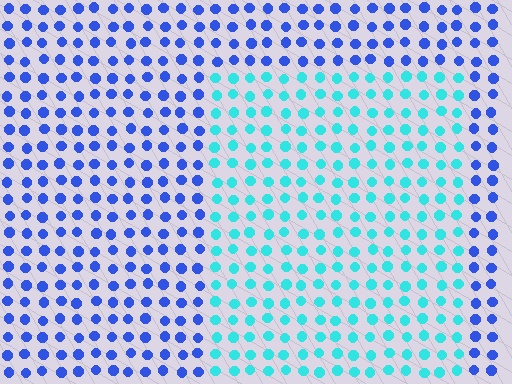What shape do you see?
I see a rectangle.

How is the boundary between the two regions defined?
The boundary is defined purely by a slight shift in hue (about 49 degrees). Spacing, size, and orientation are identical on both sides.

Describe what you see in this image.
The image is filled with small blue elements in a uniform arrangement. A rectangle-shaped region is visible where the elements are tinted to a slightly different hue, forming a subtle color boundary.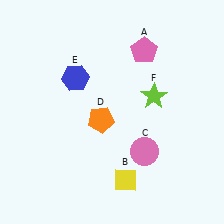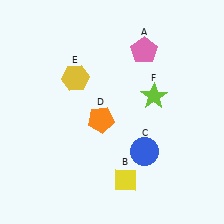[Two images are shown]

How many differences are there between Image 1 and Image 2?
There are 2 differences between the two images.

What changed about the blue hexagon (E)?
In Image 1, E is blue. In Image 2, it changed to yellow.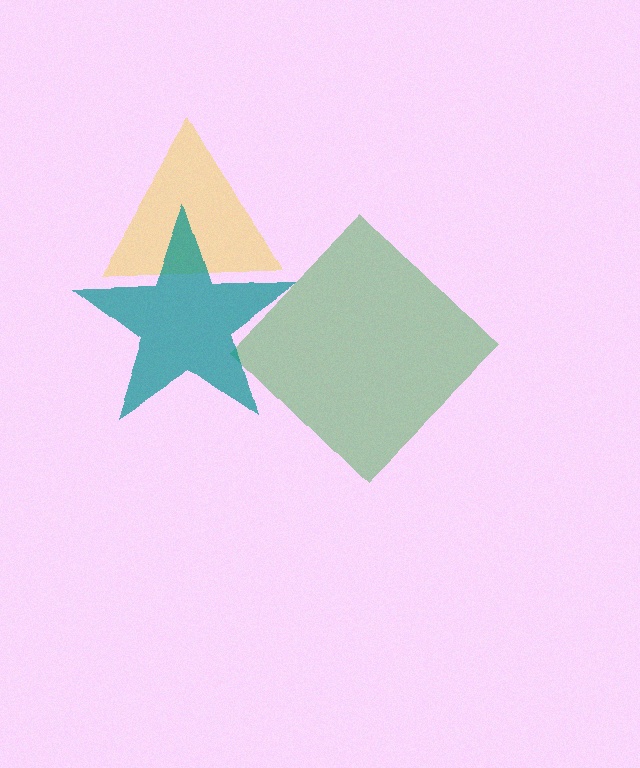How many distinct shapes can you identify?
There are 3 distinct shapes: a yellow triangle, a green diamond, a teal star.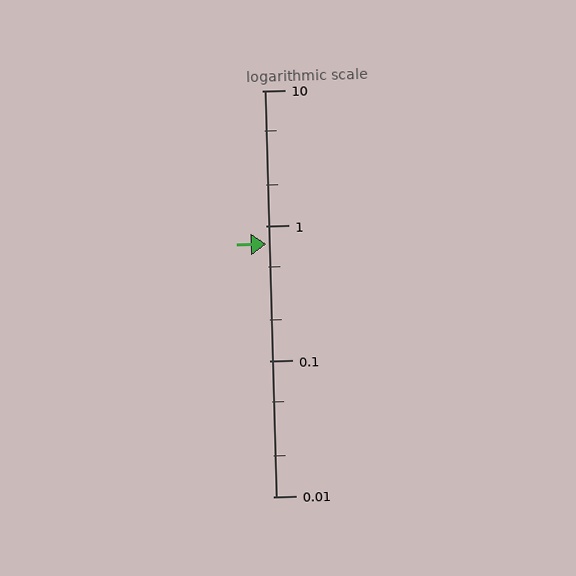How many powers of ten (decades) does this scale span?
The scale spans 3 decades, from 0.01 to 10.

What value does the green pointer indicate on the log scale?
The pointer indicates approximately 0.73.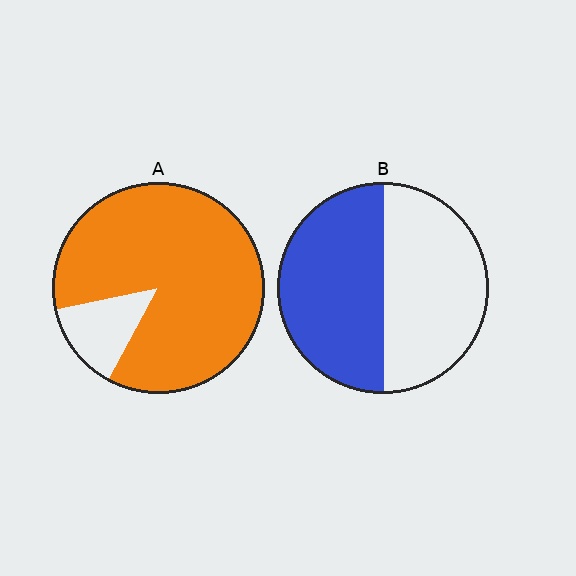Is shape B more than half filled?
Roughly half.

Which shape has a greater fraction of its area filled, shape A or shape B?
Shape A.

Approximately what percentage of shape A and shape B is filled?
A is approximately 85% and B is approximately 50%.